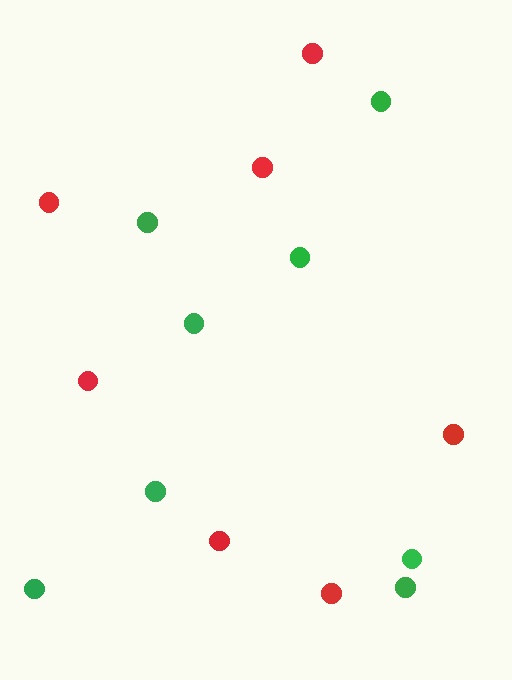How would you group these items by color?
There are 2 groups: one group of red circles (7) and one group of green circles (8).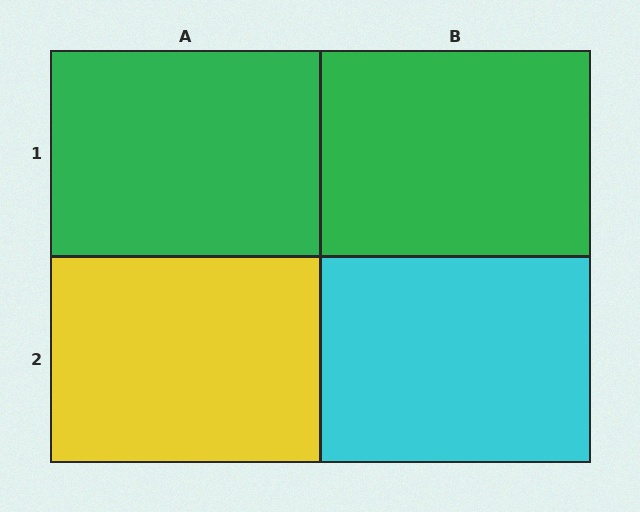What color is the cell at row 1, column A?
Green.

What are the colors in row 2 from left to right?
Yellow, cyan.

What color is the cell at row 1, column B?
Green.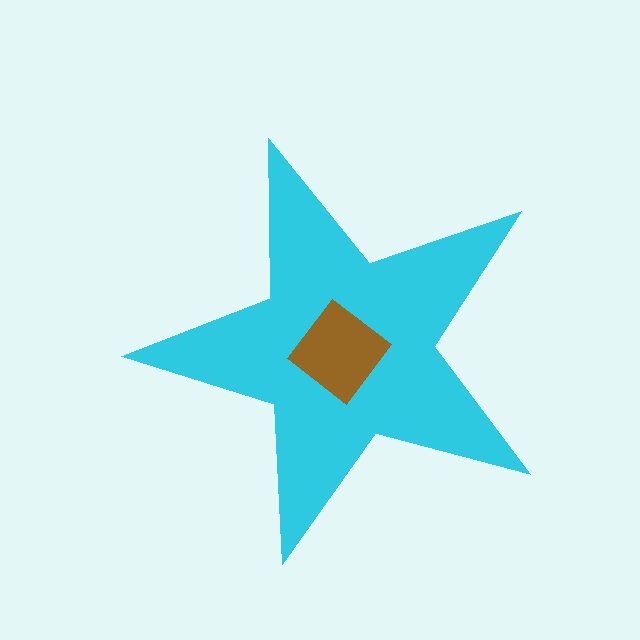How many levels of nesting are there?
2.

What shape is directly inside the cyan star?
The brown diamond.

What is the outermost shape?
The cyan star.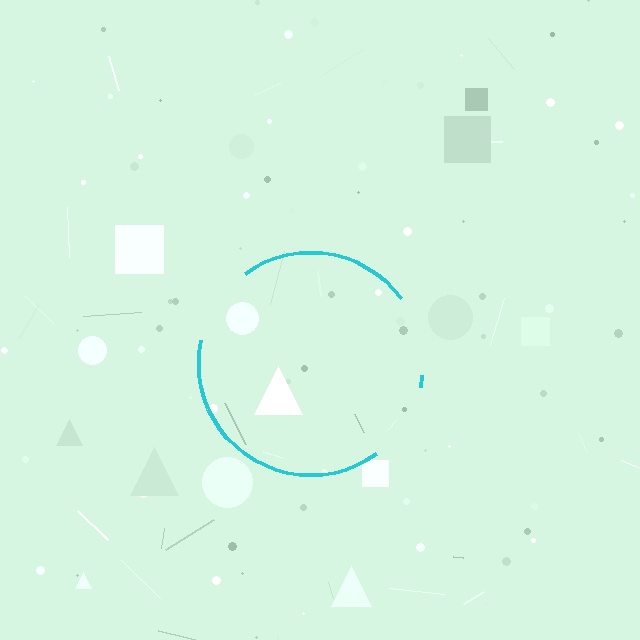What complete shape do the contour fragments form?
The contour fragments form a circle.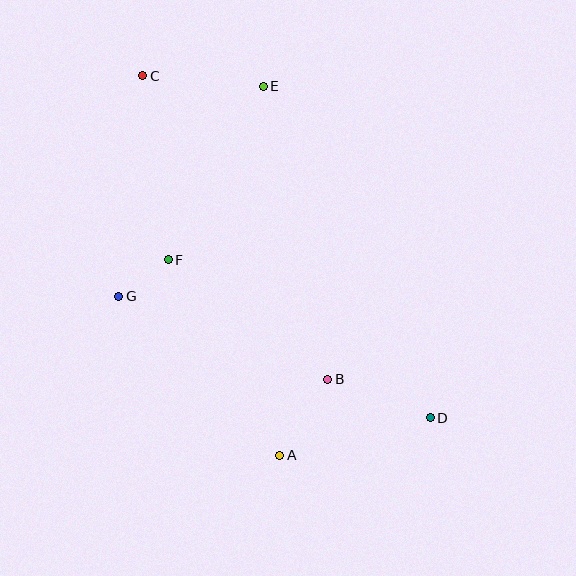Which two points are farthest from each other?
Points C and D are farthest from each other.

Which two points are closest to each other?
Points F and G are closest to each other.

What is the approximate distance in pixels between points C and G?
The distance between C and G is approximately 222 pixels.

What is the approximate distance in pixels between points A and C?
The distance between A and C is approximately 404 pixels.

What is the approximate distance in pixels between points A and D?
The distance between A and D is approximately 155 pixels.